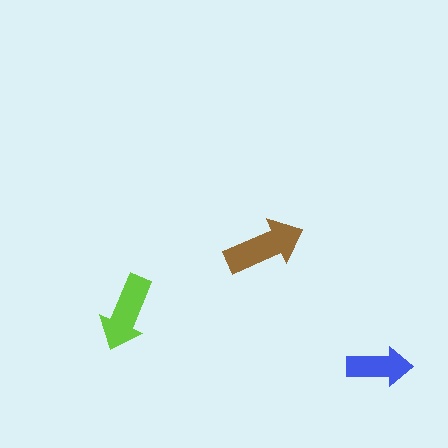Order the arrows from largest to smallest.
the brown one, the lime one, the blue one.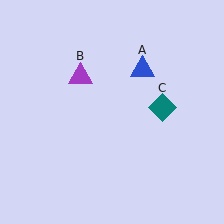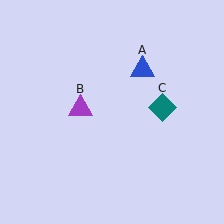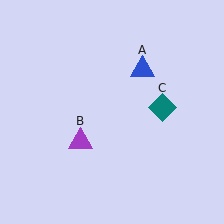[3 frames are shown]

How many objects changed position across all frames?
1 object changed position: purple triangle (object B).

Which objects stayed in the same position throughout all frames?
Blue triangle (object A) and teal diamond (object C) remained stationary.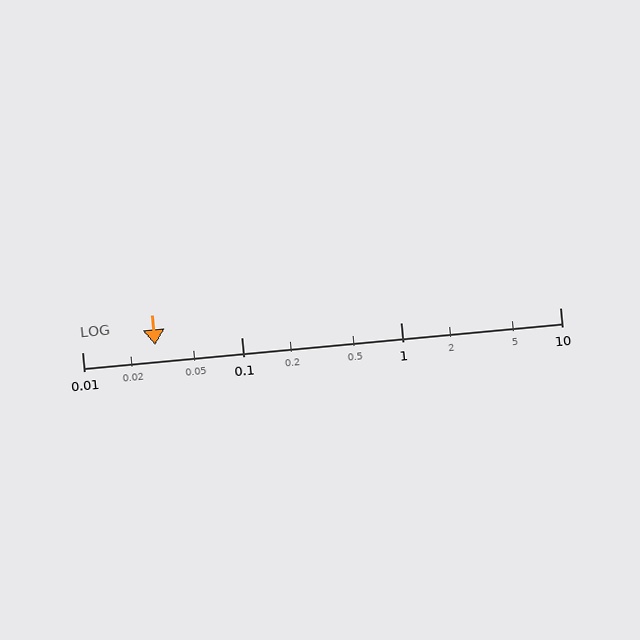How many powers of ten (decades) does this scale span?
The scale spans 3 decades, from 0.01 to 10.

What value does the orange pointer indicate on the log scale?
The pointer indicates approximately 0.029.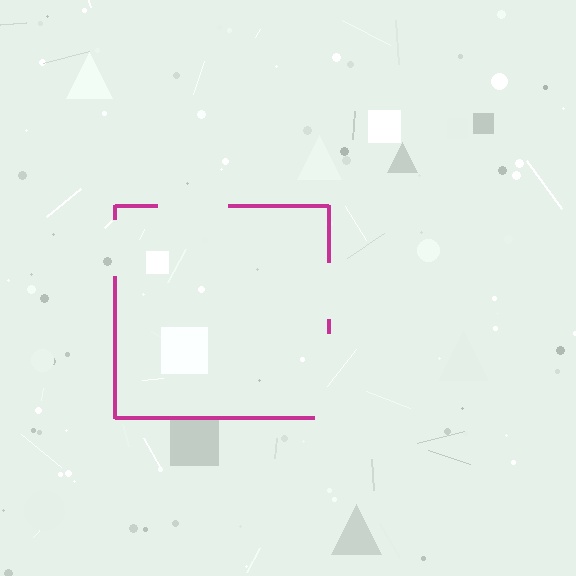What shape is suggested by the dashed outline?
The dashed outline suggests a square.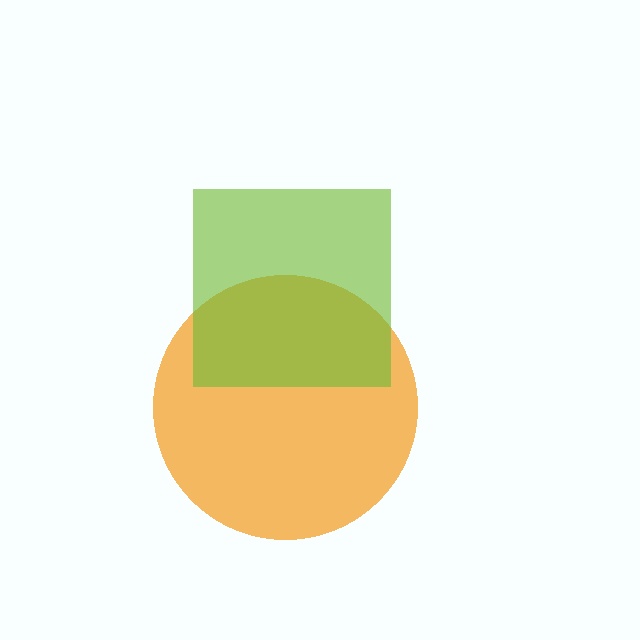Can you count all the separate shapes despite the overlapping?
Yes, there are 2 separate shapes.